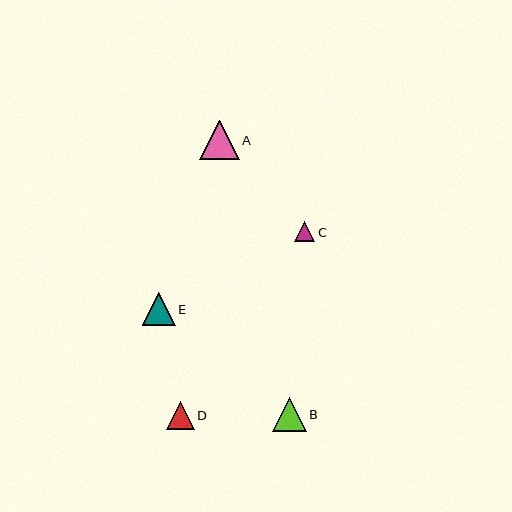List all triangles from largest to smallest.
From largest to smallest: A, B, E, D, C.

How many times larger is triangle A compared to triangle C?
Triangle A is approximately 2.0 times the size of triangle C.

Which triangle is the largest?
Triangle A is the largest with a size of approximately 40 pixels.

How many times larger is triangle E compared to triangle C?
Triangle E is approximately 1.7 times the size of triangle C.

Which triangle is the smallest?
Triangle C is the smallest with a size of approximately 20 pixels.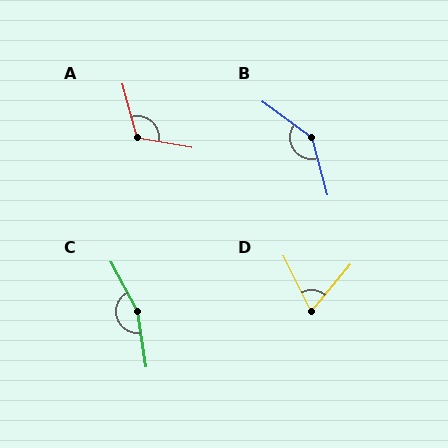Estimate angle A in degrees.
Approximately 115 degrees.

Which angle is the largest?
C, at approximately 160 degrees.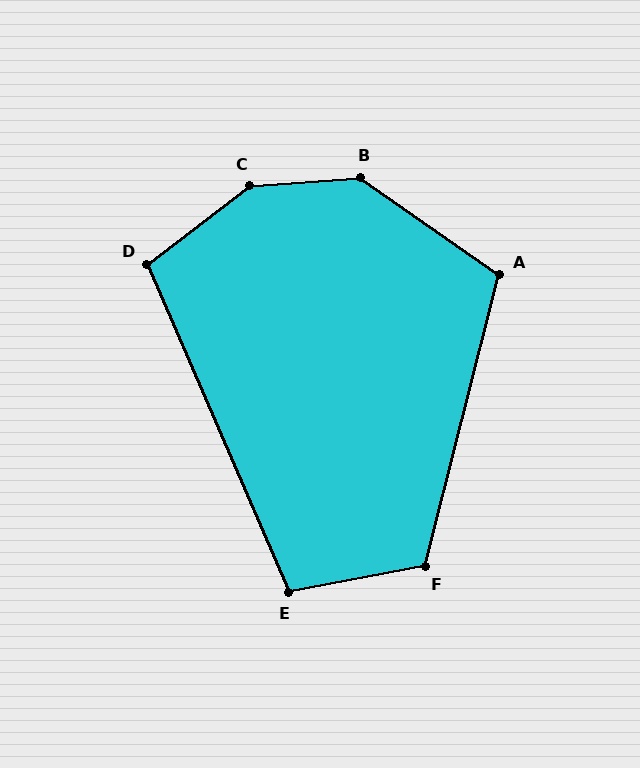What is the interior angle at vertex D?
Approximately 104 degrees (obtuse).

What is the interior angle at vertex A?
Approximately 111 degrees (obtuse).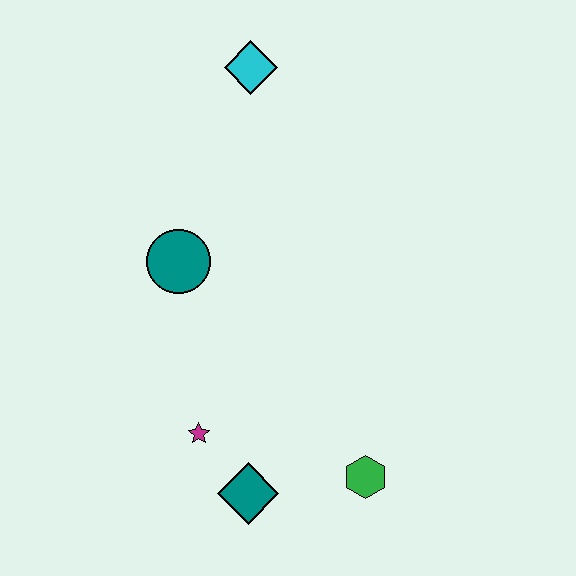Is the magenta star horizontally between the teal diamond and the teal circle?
Yes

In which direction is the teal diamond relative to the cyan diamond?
The teal diamond is below the cyan diamond.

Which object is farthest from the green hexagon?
The cyan diamond is farthest from the green hexagon.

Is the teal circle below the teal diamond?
No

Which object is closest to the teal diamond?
The magenta star is closest to the teal diamond.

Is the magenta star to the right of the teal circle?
Yes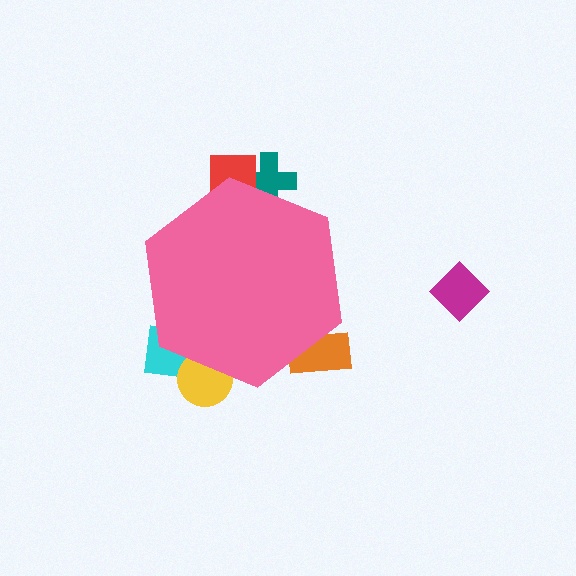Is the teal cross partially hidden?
Yes, the teal cross is partially hidden behind the pink hexagon.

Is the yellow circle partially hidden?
Yes, the yellow circle is partially hidden behind the pink hexagon.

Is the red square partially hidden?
Yes, the red square is partially hidden behind the pink hexagon.